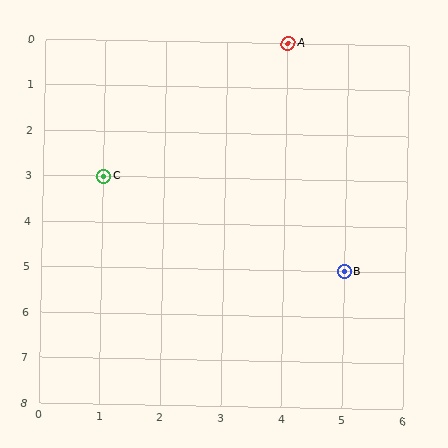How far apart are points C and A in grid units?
Points C and A are 3 columns and 3 rows apart (about 4.2 grid units diagonally).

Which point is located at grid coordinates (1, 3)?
Point C is at (1, 3).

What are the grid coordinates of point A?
Point A is at grid coordinates (4, 0).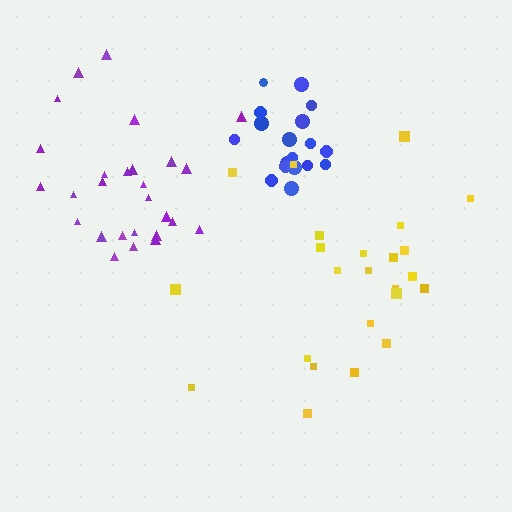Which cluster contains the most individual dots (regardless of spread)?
Purple (27).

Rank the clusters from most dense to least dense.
blue, purple, yellow.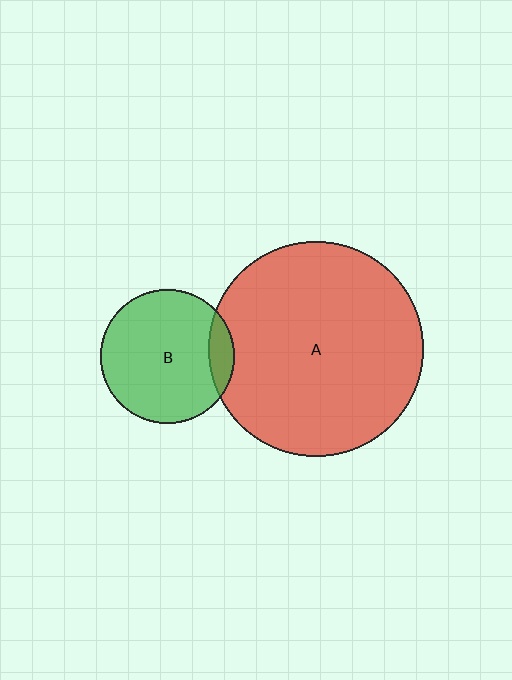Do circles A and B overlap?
Yes.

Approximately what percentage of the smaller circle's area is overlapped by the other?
Approximately 10%.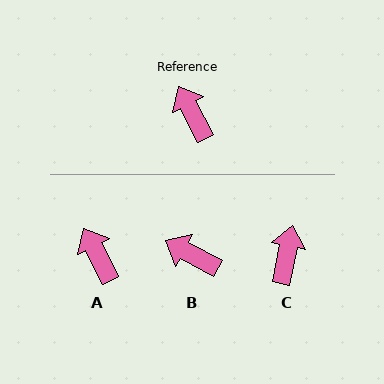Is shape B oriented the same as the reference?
No, it is off by about 35 degrees.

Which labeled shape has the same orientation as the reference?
A.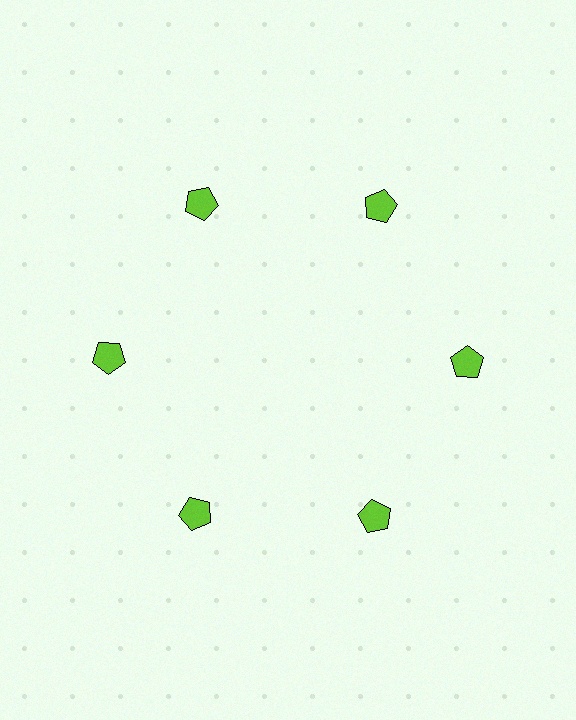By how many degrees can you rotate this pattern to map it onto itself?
The pattern maps onto itself every 60 degrees of rotation.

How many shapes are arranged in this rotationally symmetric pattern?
There are 6 shapes, arranged in 6 groups of 1.